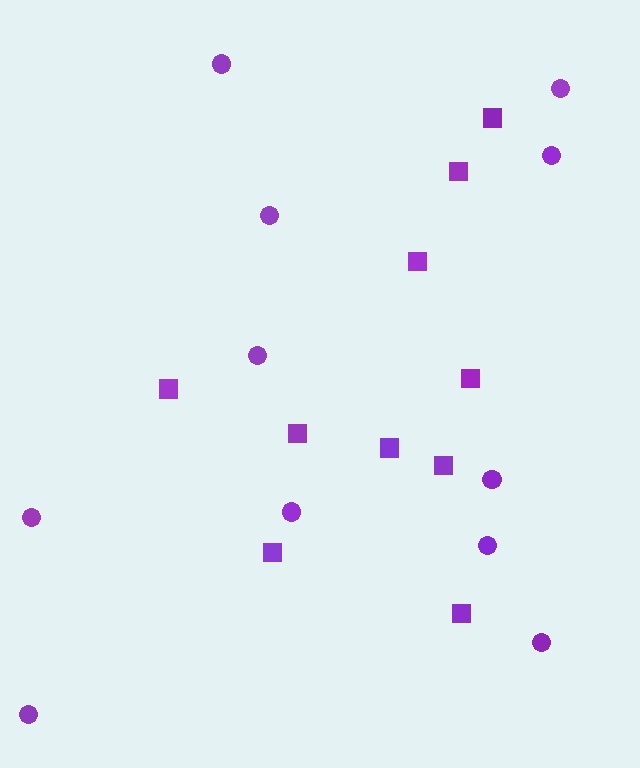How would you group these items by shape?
There are 2 groups: one group of circles (11) and one group of squares (10).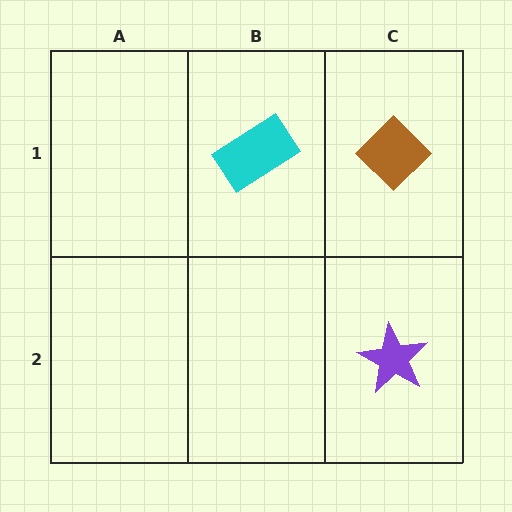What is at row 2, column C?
A purple star.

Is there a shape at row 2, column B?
No, that cell is empty.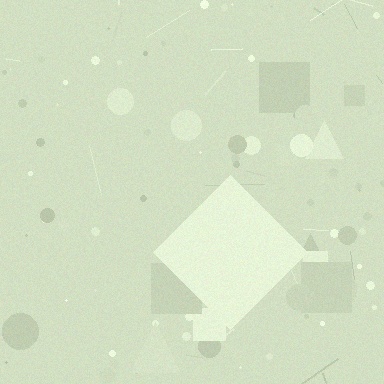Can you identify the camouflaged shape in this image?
The camouflaged shape is a diamond.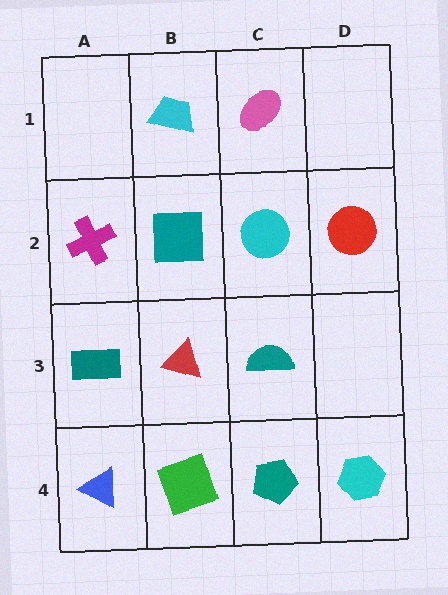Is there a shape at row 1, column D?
No, that cell is empty.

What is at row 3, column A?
A teal rectangle.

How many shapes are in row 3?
3 shapes.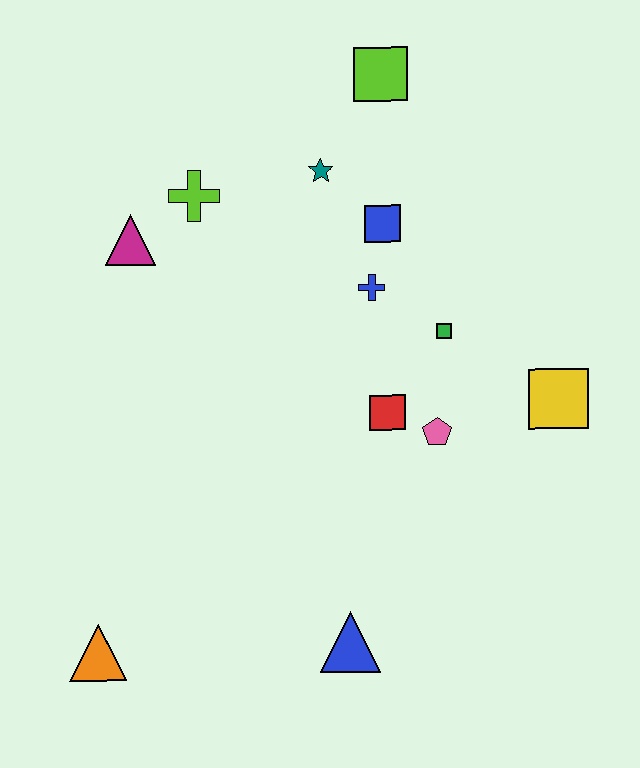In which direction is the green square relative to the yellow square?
The green square is to the left of the yellow square.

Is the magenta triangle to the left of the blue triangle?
Yes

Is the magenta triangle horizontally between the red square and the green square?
No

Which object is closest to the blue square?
The blue cross is closest to the blue square.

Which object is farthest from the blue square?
The orange triangle is farthest from the blue square.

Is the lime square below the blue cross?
No